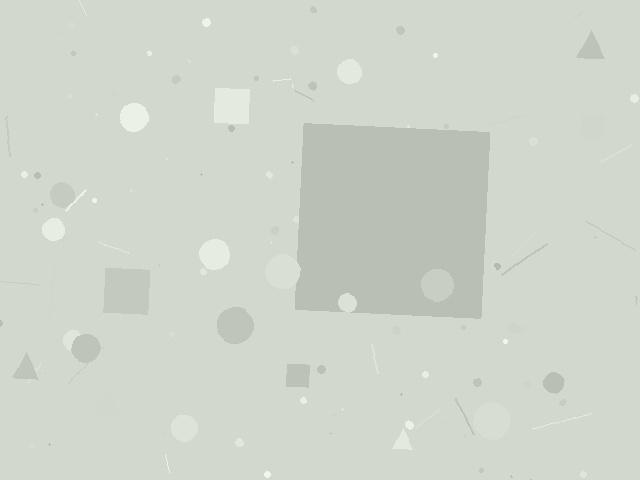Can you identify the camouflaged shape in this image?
The camouflaged shape is a square.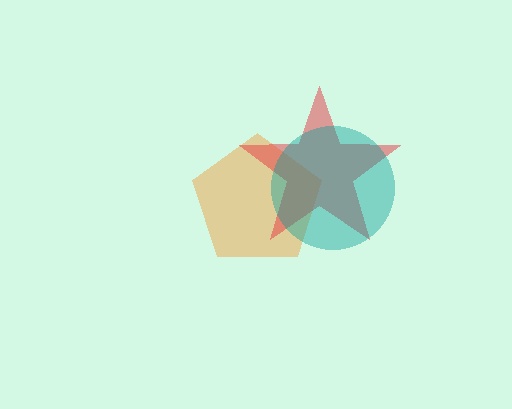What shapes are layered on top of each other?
The layered shapes are: an orange pentagon, a red star, a teal circle.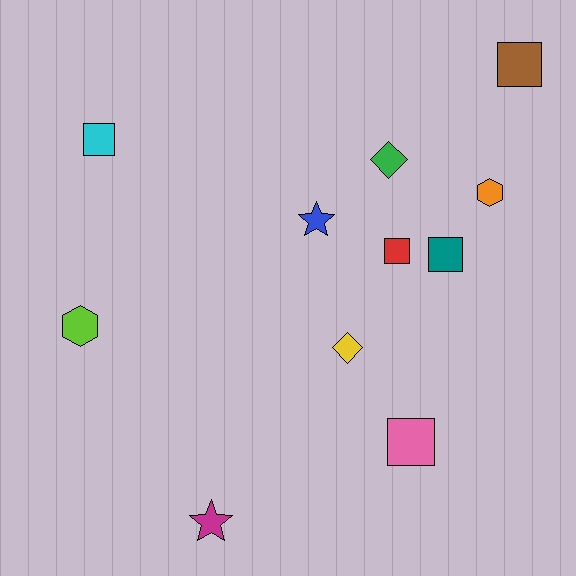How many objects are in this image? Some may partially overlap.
There are 11 objects.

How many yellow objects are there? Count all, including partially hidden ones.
There is 1 yellow object.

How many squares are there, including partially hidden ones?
There are 5 squares.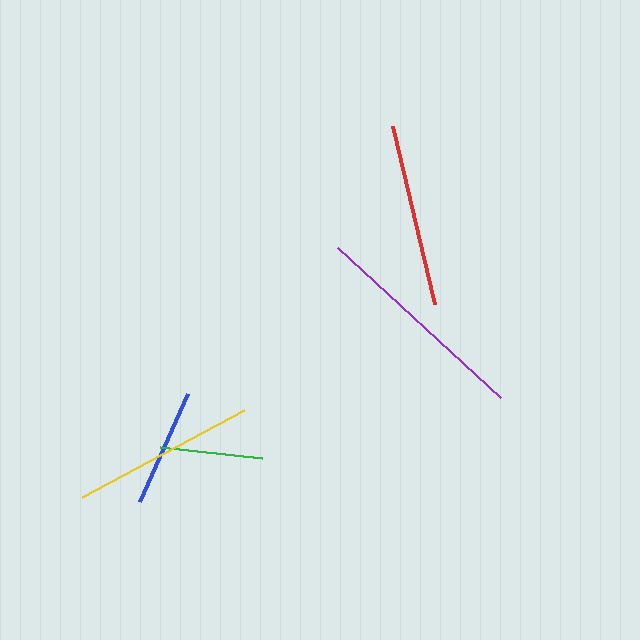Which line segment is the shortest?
The green line is the shortest at approximately 102 pixels.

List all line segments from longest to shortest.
From longest to shortest: purple, yellow, red, blue, green.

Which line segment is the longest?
The purple line is the longest at approximately 221 pixels.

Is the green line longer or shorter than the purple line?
The purple line is longer than the green line.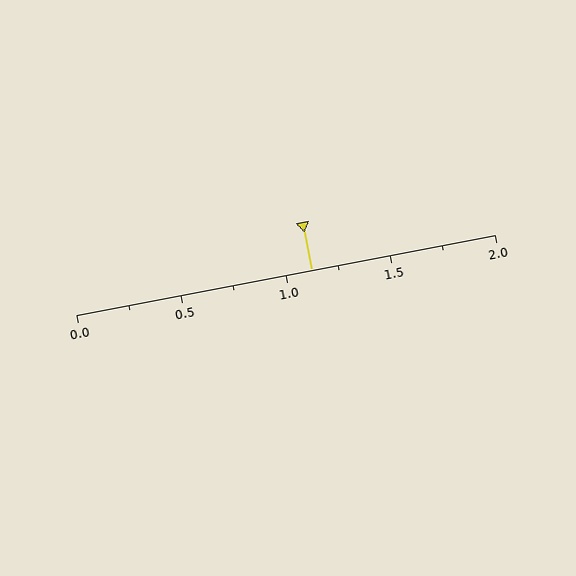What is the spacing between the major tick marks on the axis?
The major ticks are spaced 0.5 apart.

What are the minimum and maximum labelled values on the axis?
The axis runs from 0.0 to 2.0.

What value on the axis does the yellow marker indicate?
The marker indicates approximately 1.12.